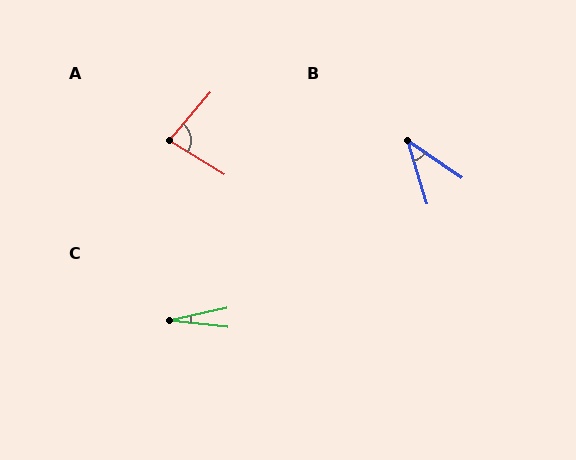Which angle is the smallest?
C, at approximately 18 degrees.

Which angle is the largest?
A, at approximately 81 degrees.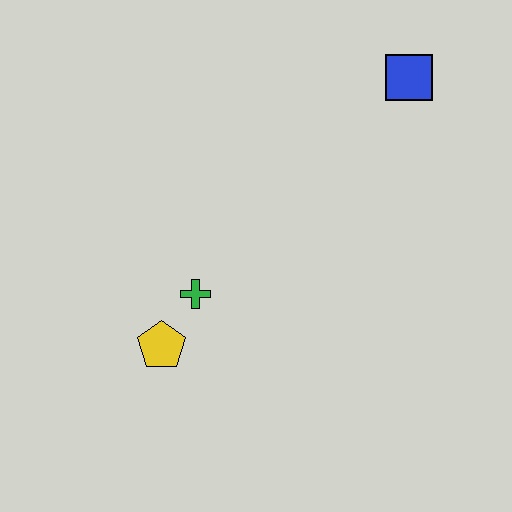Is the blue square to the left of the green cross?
No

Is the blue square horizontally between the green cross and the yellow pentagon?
No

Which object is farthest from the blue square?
The yellow pentagon is farthest from the blue square.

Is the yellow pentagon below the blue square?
Yes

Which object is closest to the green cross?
The yellow pentagon is closest to the green cross.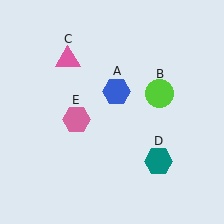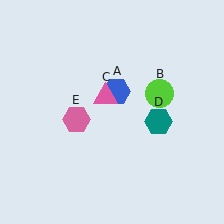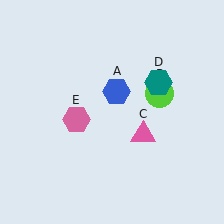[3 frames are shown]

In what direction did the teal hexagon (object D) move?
The teal hexagon (object D) moved up.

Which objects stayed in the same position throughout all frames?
Blue hexagon (object A) and lime circle (object B) and pink hexagon (object E) remained stationary.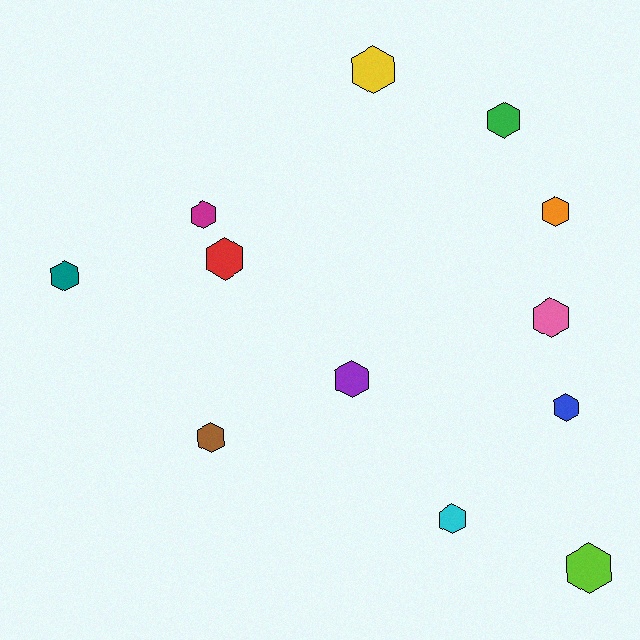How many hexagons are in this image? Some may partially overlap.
There are 12 hexagons.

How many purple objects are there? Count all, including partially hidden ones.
There is 1 purple object.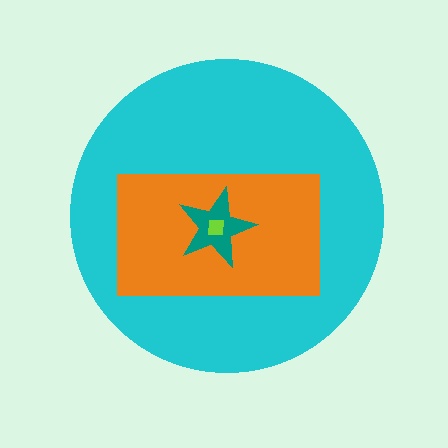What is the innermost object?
The lime square.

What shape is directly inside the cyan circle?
The orange rectangle.